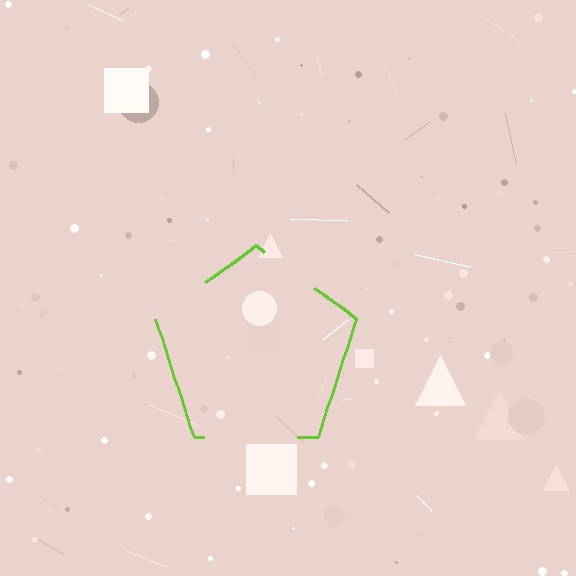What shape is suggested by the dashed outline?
The dashed outline suggests a pentagon.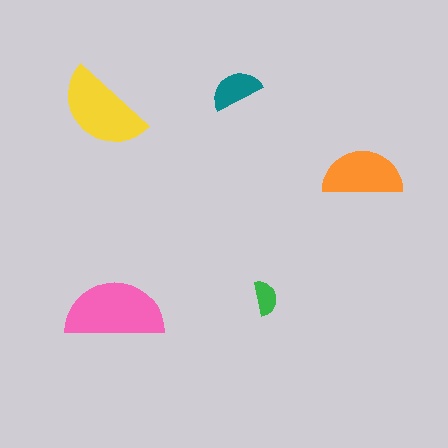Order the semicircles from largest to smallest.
the pink one, the yellow one, the orange one, the teal one, the green one.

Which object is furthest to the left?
The yellow semicircle is leftmost.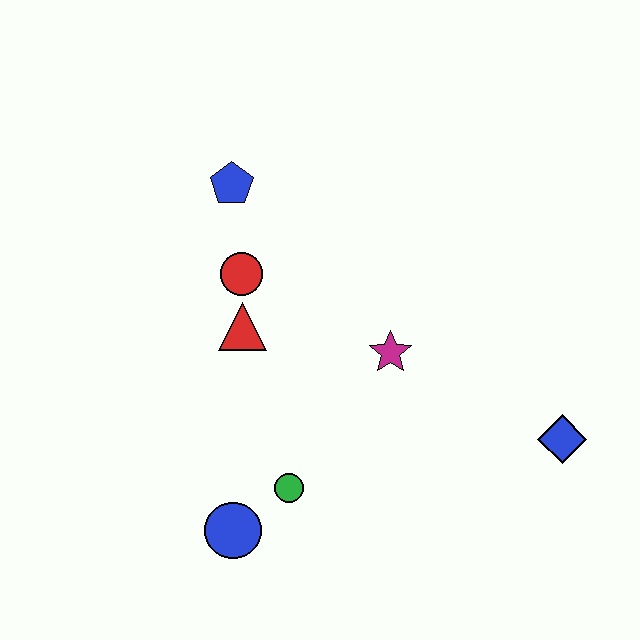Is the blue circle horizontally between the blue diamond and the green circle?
No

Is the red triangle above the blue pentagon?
No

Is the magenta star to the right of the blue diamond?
No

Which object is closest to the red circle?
The red triangle is closest to the red circle.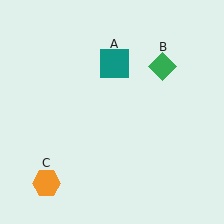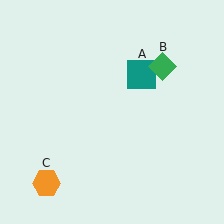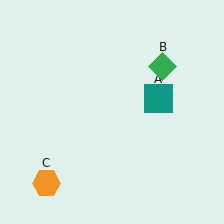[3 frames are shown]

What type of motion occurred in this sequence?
The teal square (object A) rotated clockwise around the center of the scene.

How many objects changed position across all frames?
1 object changed position: teal square (object A).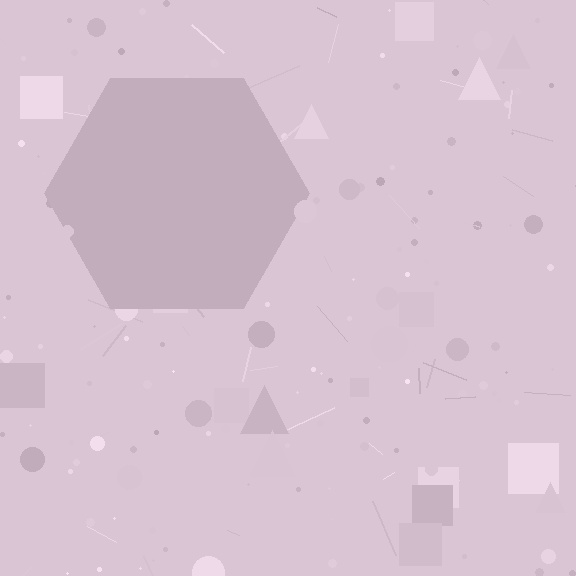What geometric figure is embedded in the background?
A hexagon is embedded in the background.